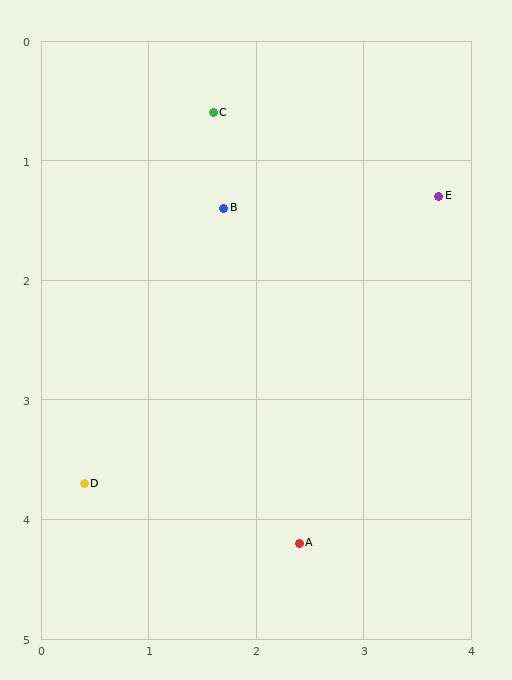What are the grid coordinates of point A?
Point A is at approximately (2.4, 4.2).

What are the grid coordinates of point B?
Point B is at approximately (1.7, 1.4).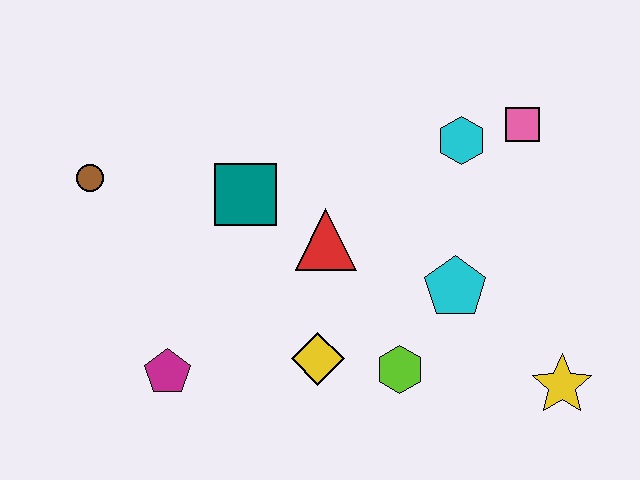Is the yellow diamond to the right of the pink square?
No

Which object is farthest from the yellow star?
The brown circle is farthest from the yellow star.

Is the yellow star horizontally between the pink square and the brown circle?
No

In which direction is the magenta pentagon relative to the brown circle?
The magenta pentagon is below the brown circle.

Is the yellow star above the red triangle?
No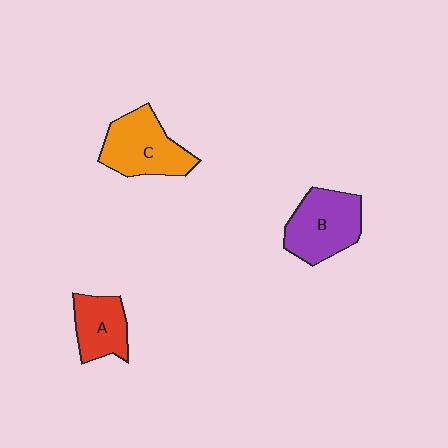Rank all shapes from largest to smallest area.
From largest to smallest: C (orange), B (purple), A (red).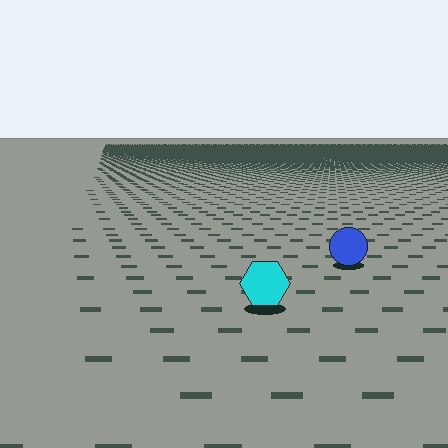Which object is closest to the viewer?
The cyan hexagon is closest. The texture marks near it are larger and more spread out.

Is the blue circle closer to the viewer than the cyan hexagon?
No. The cyan hexagon is closer — you can tell from the texture gradient: the ground texture is coarser near it.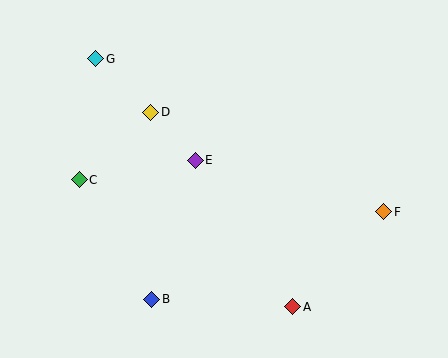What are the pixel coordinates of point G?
Point G is at (96, 59).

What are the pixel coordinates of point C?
Point C is at (79, 180).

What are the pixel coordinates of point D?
Point D is at (151, 112).